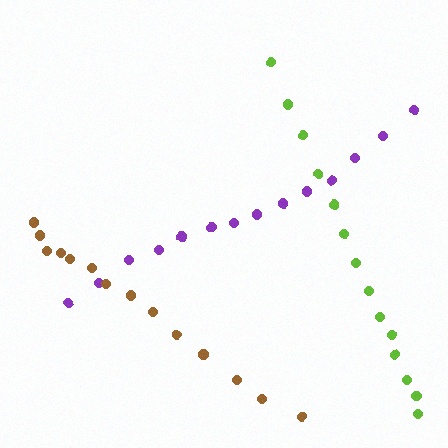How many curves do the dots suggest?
There are 3 distinct paths.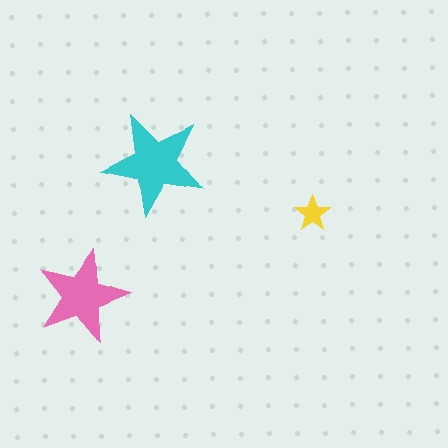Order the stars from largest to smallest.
the cyan one, the pink one, the yellow one.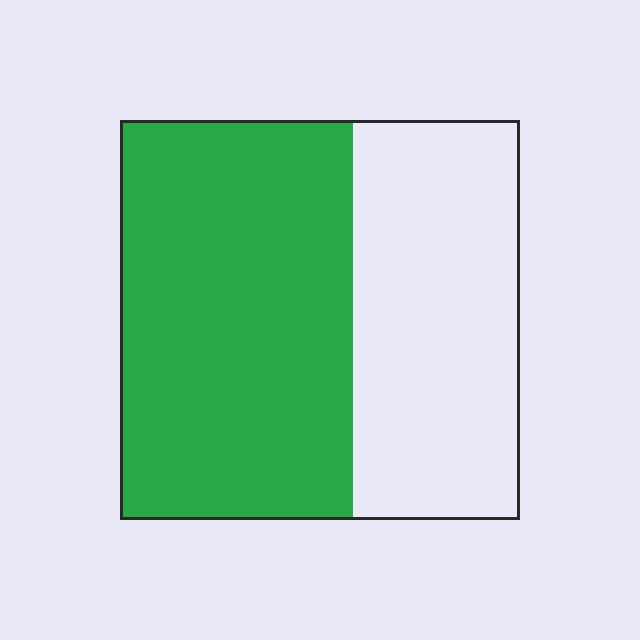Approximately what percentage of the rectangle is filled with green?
Approximately 60%.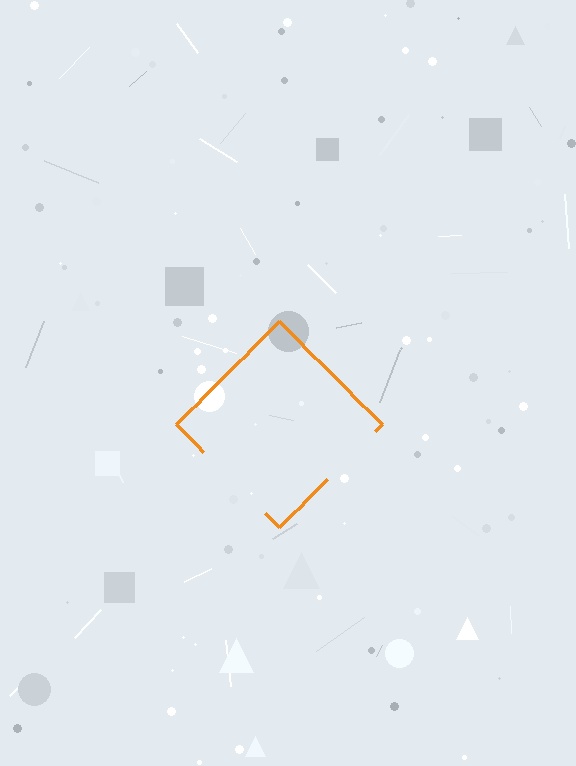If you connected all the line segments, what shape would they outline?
They would outline a diamond.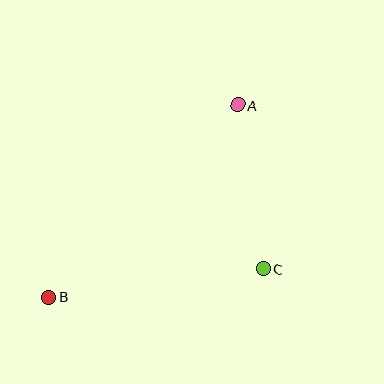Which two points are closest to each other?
Points A and C are closest to each other.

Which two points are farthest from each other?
Points A and B are farthest from each other.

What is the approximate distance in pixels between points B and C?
The distance between B and C is approximately 216 pixels.